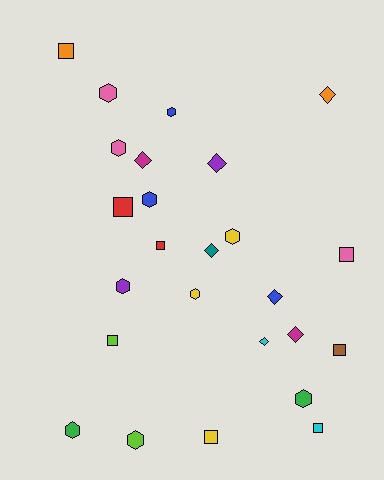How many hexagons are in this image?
There are 10 hexagons.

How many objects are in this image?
There are 25 objects.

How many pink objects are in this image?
There are 3 pink objects.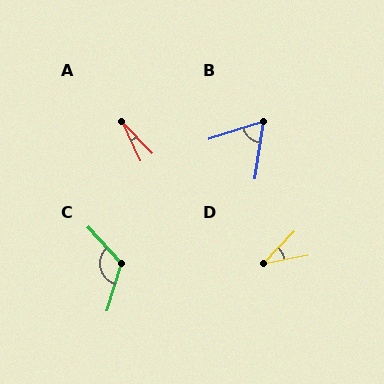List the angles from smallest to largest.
A (18°), D (35°), B (64°), C (121°).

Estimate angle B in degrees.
Approximately 64 degrees.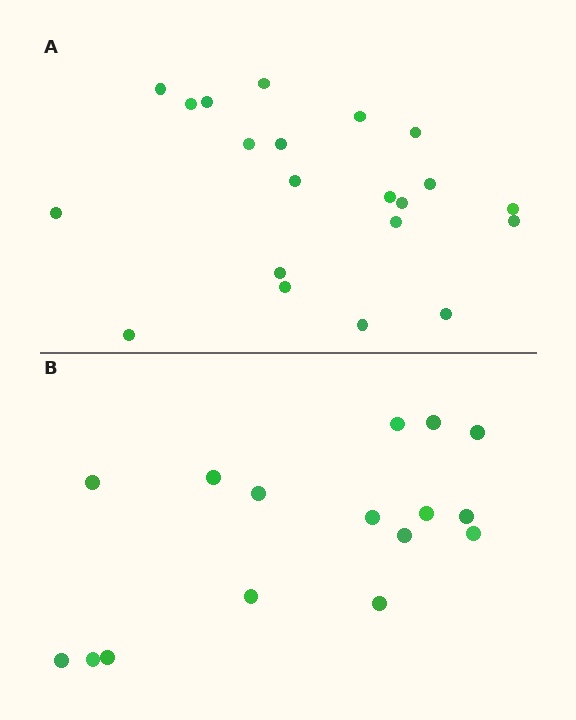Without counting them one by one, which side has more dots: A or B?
Region A (the top region) has more dots.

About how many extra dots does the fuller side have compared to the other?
Region A has about 5 more dots than region B.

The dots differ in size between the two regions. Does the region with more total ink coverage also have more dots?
No. Region B has more total ink coverage because its dots are larger, but region A actually contains more individual dots. Total area can be misleading — the number of items is what matters here.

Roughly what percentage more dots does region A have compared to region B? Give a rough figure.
About 30% more.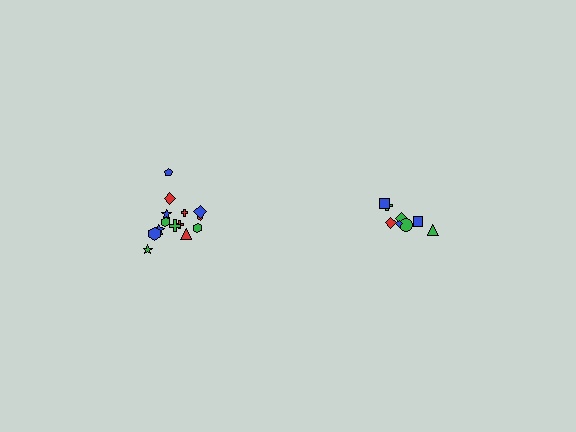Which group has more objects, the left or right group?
The left group.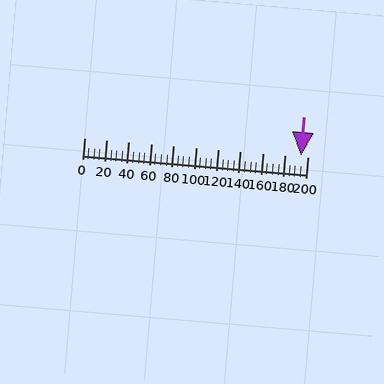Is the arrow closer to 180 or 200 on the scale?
The arrow is closer to 200.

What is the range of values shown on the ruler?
The ruler shows values from 0 to 200.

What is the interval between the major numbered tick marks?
The major tick marks are spaced 20 units apart.